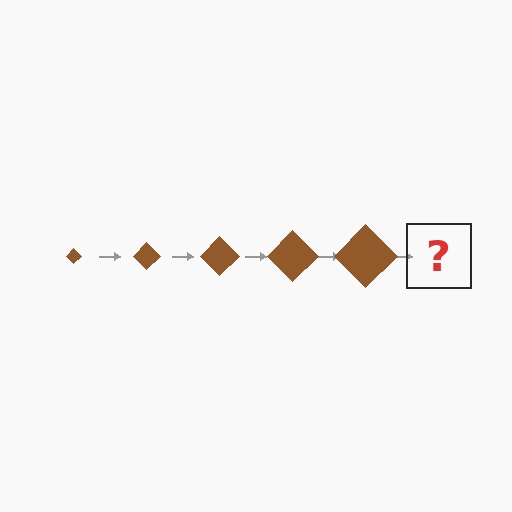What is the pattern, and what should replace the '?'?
The pattern is that the diamond gets progressively larger each step. The '?' should be a brown diamond, larger than the previous one.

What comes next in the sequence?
The next element should be a brown diamond, larger than the previous one.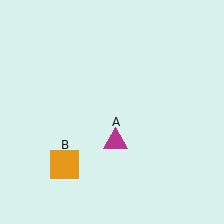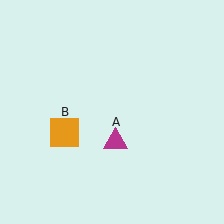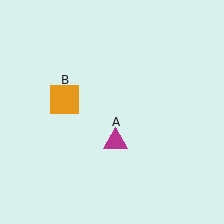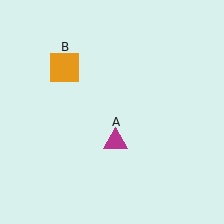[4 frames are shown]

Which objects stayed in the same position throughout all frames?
Magenta triangle (object A) remained stationary.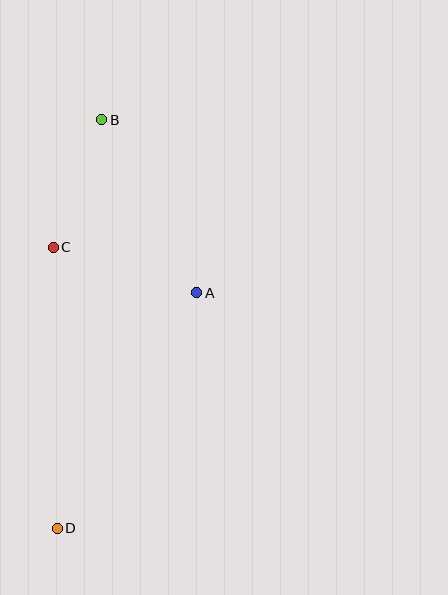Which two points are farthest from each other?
Points B and D are farthest from each other.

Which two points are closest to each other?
Points B and C are closest to each other.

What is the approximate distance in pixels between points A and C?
The distance between A and C is approximately 150 pixels.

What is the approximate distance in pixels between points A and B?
The distance between A and B is approximately 197 pixels.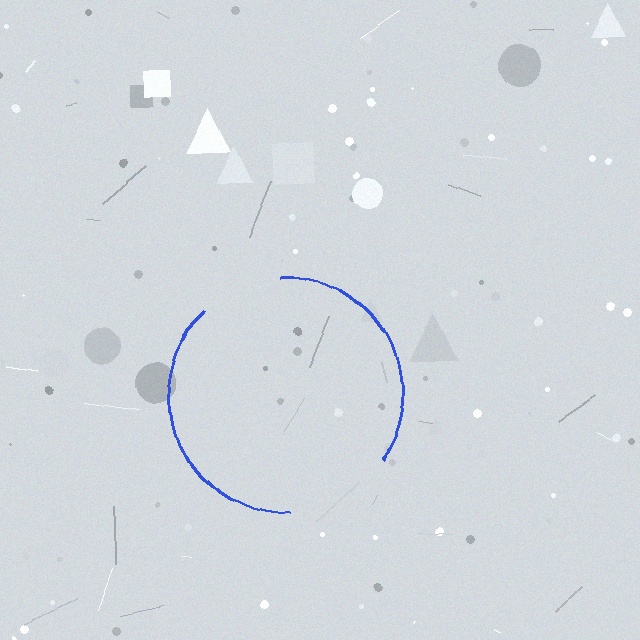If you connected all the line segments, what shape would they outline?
They would outline a circle.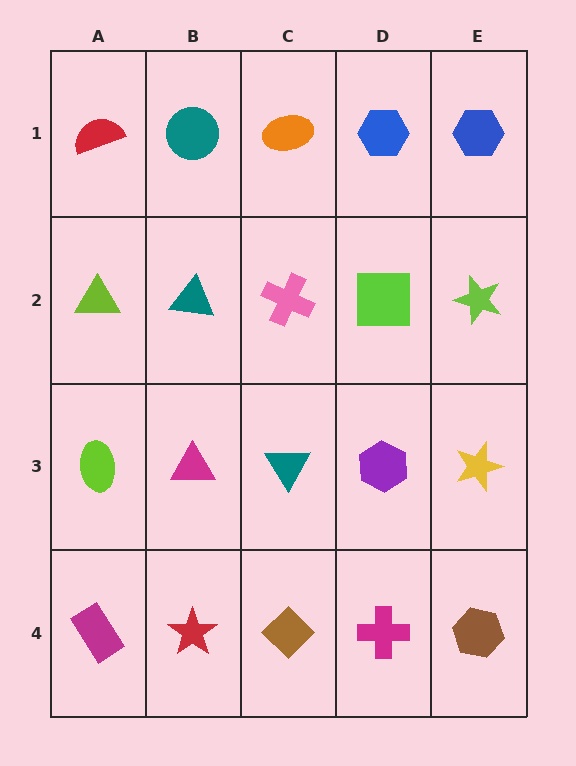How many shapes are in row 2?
5 shapes.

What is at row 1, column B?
A teal circle.